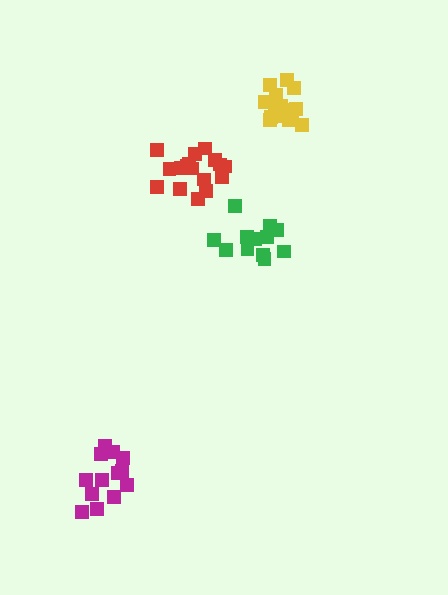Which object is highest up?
The yellow cluster is topmost.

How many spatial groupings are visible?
There are 4 spatial groupings.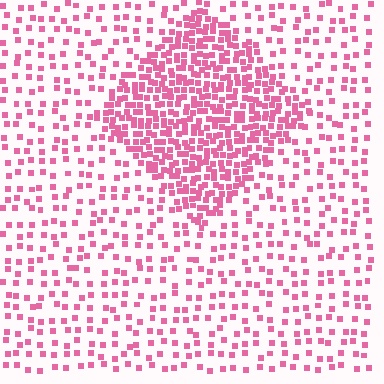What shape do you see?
I see a diamond.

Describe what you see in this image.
The image contains small pink elements arranged at two different densities. A diamond-shaped region is visible where the elements are more densely packed than the surrounding area.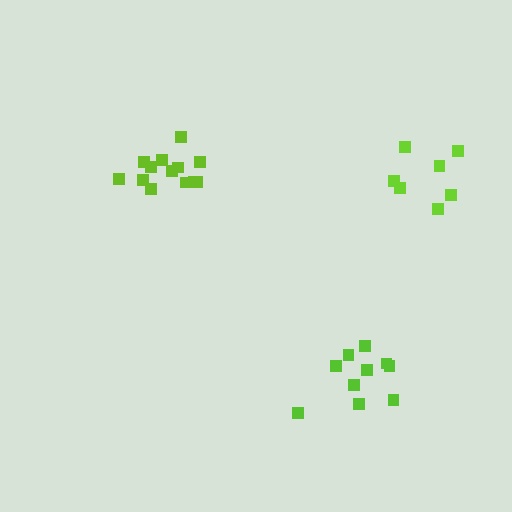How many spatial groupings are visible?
There are 3 spatial groupings.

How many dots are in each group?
Group 1: 13 dots, Group 2: 7 dots, Group 3: 10 dots (30 total).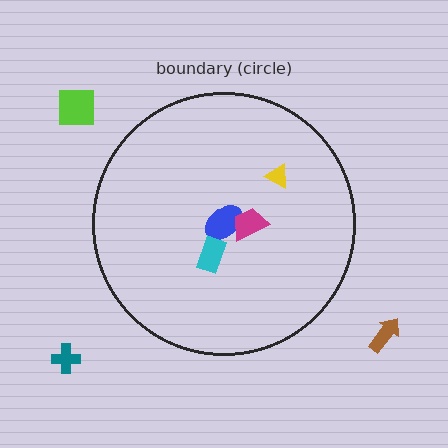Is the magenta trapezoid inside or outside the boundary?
Inside.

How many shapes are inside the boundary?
4 inside, 3 outside.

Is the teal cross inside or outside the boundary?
Outside.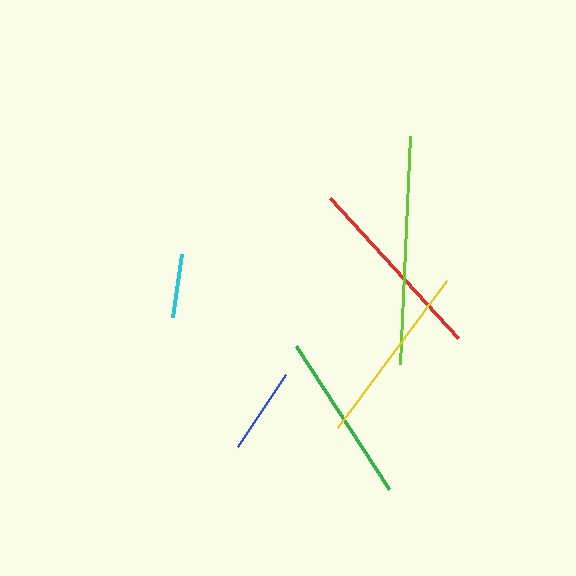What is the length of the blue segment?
The blue segment is approximately 86 pixels long.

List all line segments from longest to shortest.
From longest to shortest: lime, red, yellow, green, blue, cyan.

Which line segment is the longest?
The lime line is the longest at approximately 228 pixels.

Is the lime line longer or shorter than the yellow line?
The lime line is longer than the yellow line.